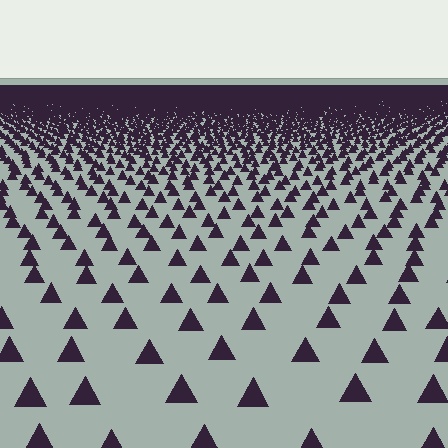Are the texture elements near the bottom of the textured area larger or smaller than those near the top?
Larger. Near the bottom, elements are closer to the viewer and appear at a bigger on-screen size.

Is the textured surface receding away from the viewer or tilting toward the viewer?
The surface is receding away from the viewer. Texture elements get smaller and denser toward the top.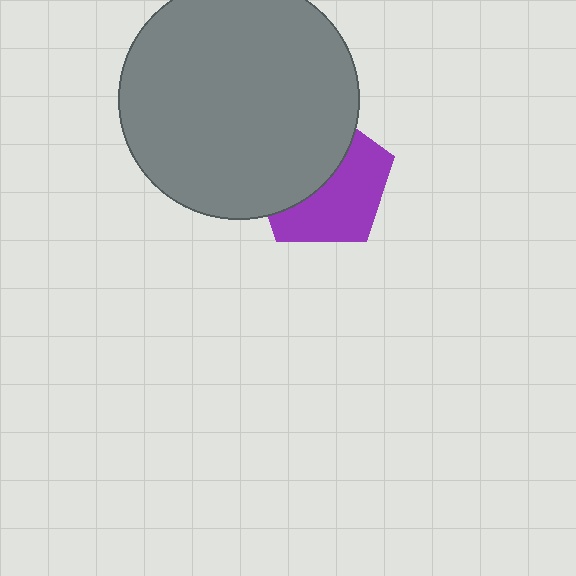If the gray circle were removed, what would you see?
You would see the complete purple pentagon.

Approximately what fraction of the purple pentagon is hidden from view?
Roughly 49% of the purple pentagon is hidden behind the gray circle.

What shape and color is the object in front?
The object in front is a gray circle.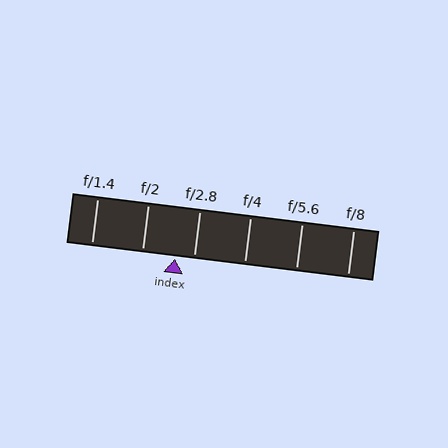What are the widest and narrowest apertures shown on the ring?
The widest aperture shown is f/1.4 and the narrowest is f/8.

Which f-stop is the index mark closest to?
The index mark is closest to f/2.8.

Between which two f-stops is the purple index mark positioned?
The index mark is between f/2 and f/2.8.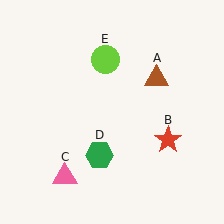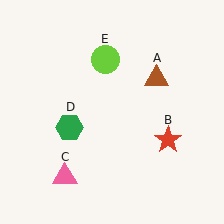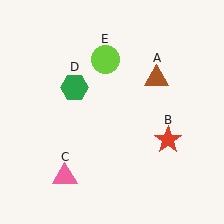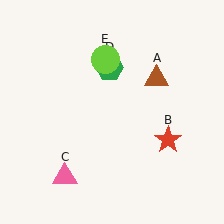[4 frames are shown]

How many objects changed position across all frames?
1 object changed position: green hexagon (object D).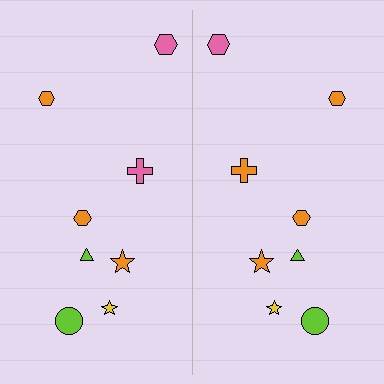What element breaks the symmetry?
The orange cross on the right side breaks the symmetry — its mirror counterpart is pink.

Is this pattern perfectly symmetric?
No, the pattern is not perfectly symmetric. The orange cross on the right side breaks the symmetry — its mirror counterpart is pink.